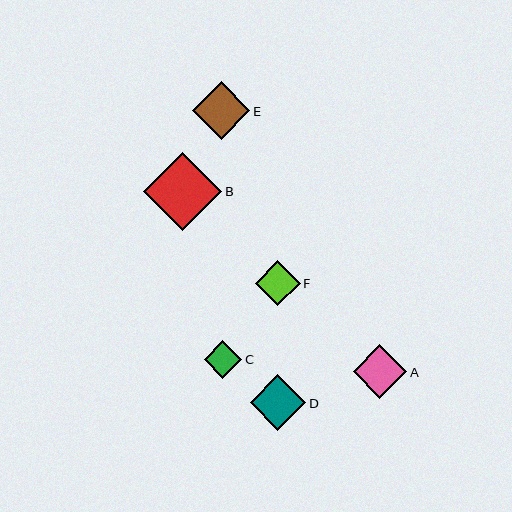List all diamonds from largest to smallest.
From largest to smallest: B, E, D, A, F, C.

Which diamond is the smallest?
Diamond C is the smallest with a size of approximately 38 pixels.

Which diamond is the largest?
Diamond B is the largest with a size of approximately 78 pixels.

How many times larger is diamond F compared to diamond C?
Diamond F is approximately 1.2 times the size of diamond C.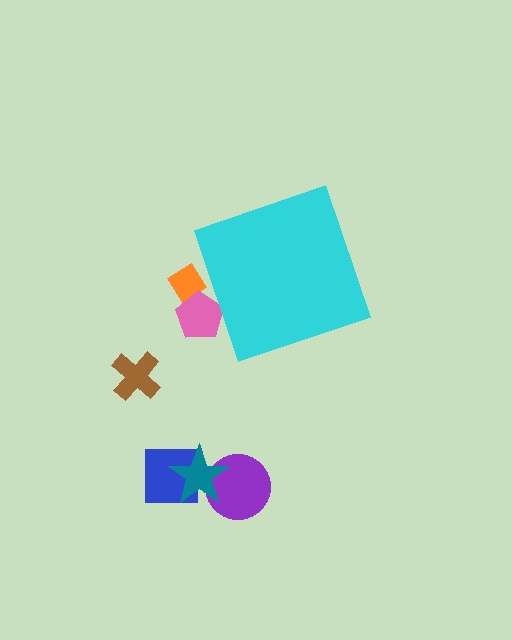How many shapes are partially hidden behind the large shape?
2 shapes are partially hidden.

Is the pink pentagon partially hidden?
Yes, the pink pentagon is partially hidden behind the cyan diamond.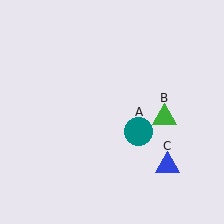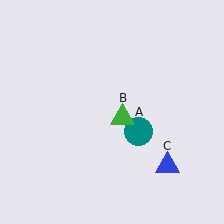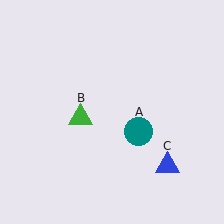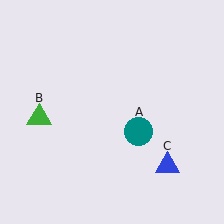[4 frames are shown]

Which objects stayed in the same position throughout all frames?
Teal circle (object A) and blue triangle (object C) remained stationary.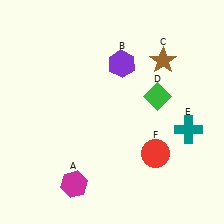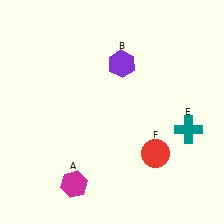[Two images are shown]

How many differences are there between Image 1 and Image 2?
There are 2 differences between the two images.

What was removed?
The brown star (C), the green diamond (D) were removed in Image 2.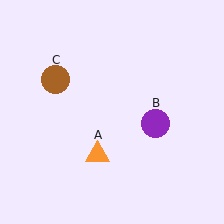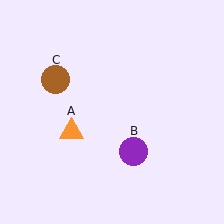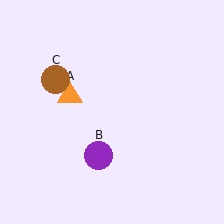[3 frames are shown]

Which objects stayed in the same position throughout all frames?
Brown circle (object C) remained stationary.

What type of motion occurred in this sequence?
The orange triangle (object A), purple circle (object B) rotated clockwise around the center of the scene.